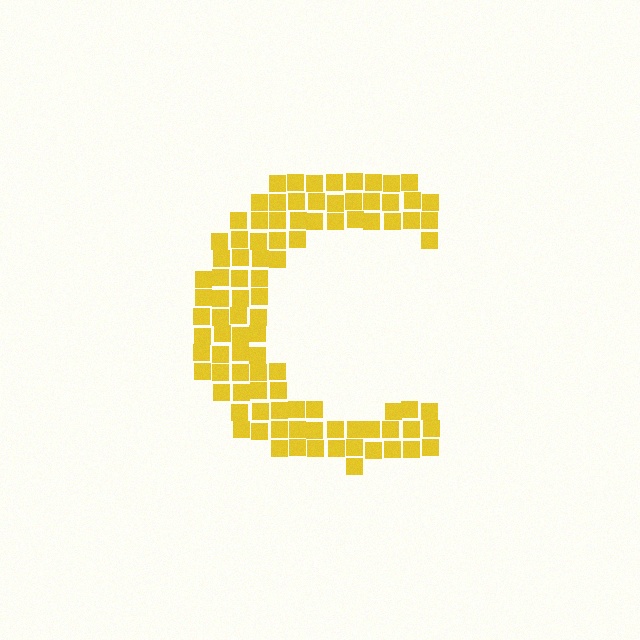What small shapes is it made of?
It is made of small squares.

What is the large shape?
The large shape is the letter C.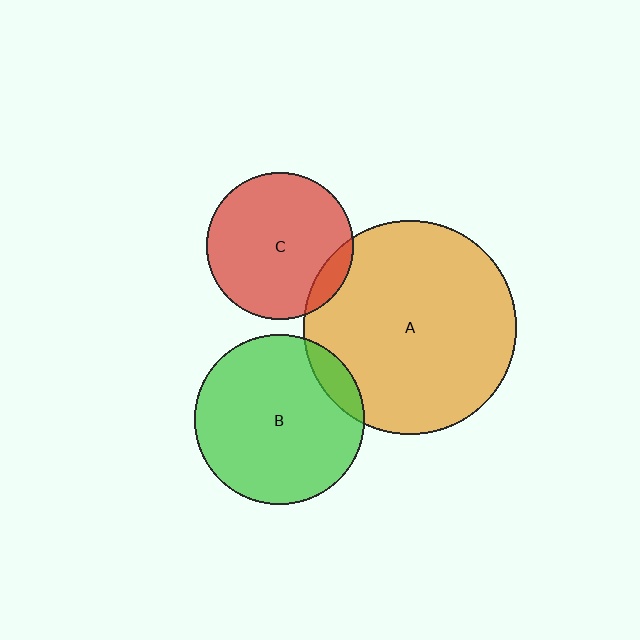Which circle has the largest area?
Circle A (orange).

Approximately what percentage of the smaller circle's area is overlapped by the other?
Approximately 10%.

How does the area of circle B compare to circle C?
Approximately 1.3 times.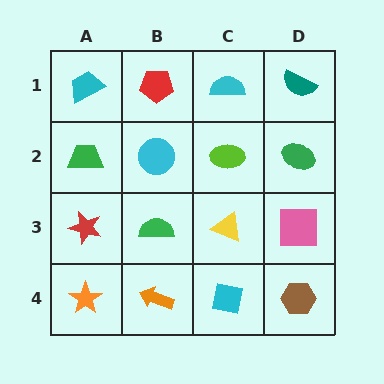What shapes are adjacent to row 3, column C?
A lime ellipse (row 2, column C), a cyan square (row 4, column C), a green semicircle (row 3, column B), a pink square (row 3, column D).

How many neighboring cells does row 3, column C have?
4.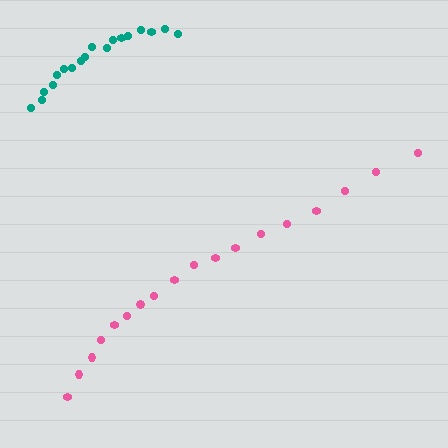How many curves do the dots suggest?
There are 2 distinct paths.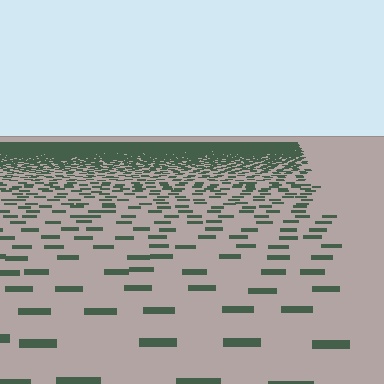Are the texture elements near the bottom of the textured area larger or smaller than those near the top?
Larger. Near the bottom, elements are closer to the viewer and appear at a bigger on-screen size.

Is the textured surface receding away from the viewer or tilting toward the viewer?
The surface is receding away from the viewer. Texture elements get smaller and denser toward the top.